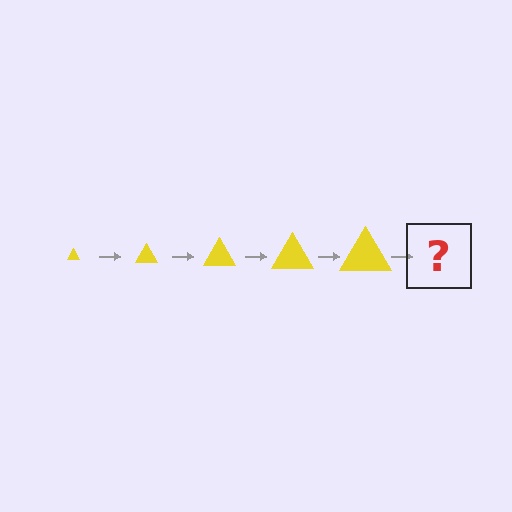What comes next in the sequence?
The next element should be a yellow triangle, larger than the previous one.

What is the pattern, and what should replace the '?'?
The pattern is that the triangle gets progressively larger each step. The '?' should be a yellow triangle, larger than the previous one.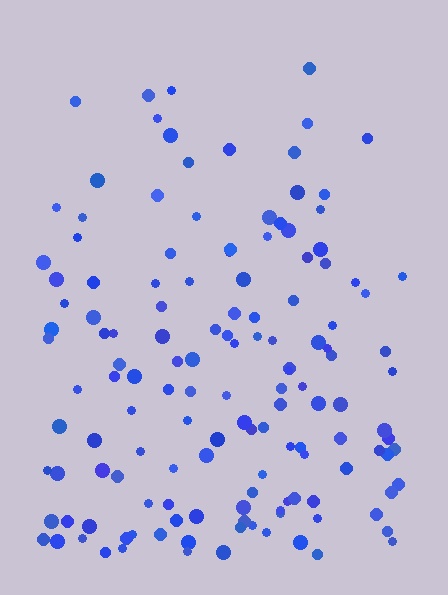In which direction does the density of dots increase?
From top to bottom, with the bottom side densest.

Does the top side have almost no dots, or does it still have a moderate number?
Still a moderate number, just noticeably fewer than the bottom.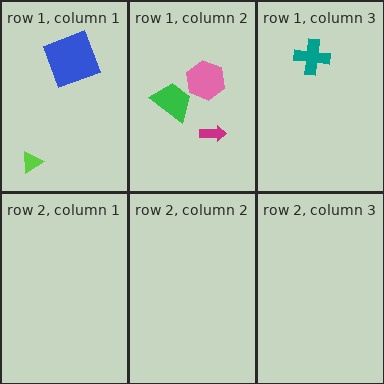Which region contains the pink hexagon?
The row 1, column 2 region.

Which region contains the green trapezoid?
The row 1, column 2 region.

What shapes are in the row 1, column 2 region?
The pink hexagon, the magenta arrow, the green trapezoid.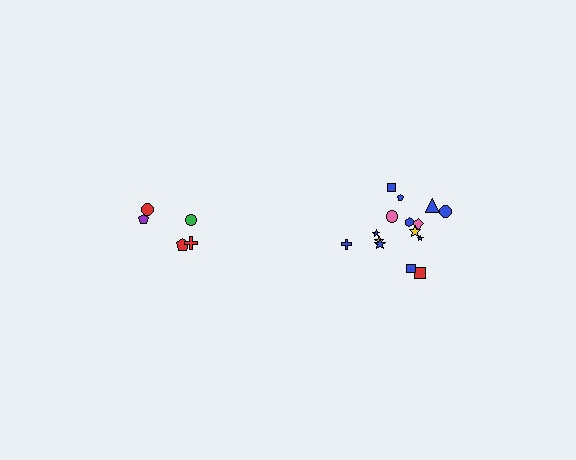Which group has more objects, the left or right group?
The right group.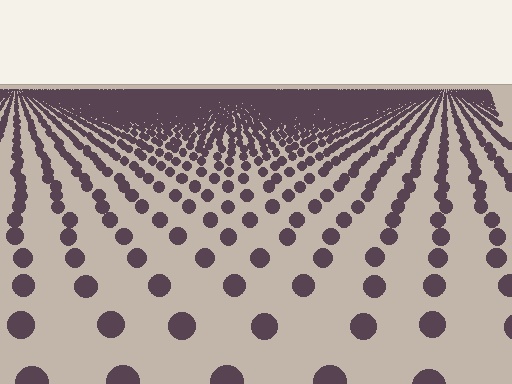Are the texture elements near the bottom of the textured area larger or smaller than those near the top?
Larger. Near the bottom, elements are closer to the viewer and appear at a bigger on-screen size.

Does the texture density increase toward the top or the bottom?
Density increases toward the top.